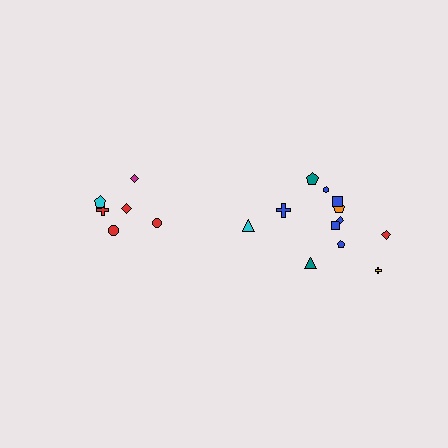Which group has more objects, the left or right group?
The right group.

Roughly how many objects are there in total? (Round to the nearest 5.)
Roughly 20 objects in total.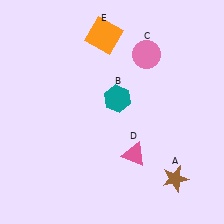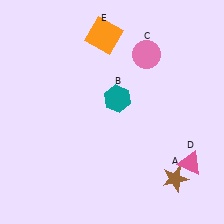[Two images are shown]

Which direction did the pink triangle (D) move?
The pink triangle (D) moved right.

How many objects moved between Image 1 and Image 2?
1 object moved between the two images.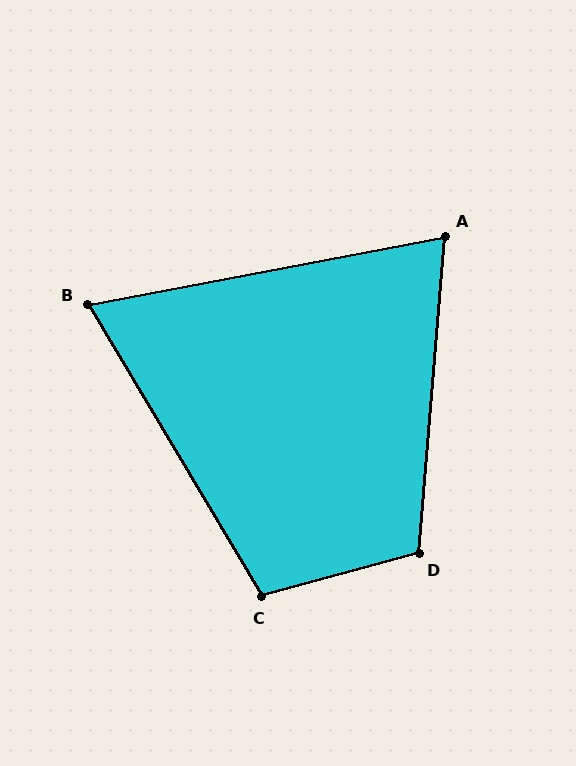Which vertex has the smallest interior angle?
B, at approximately 70 degrees.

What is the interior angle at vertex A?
Approximately 75 degrees (acute).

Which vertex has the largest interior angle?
D, at approximately 110 degrees.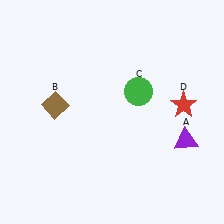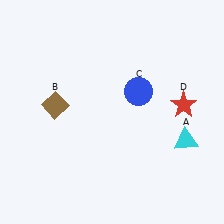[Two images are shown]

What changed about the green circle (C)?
In Image 1, C is green. In Image 2, it changed to blue.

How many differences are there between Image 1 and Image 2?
There are 2 differences between the two images.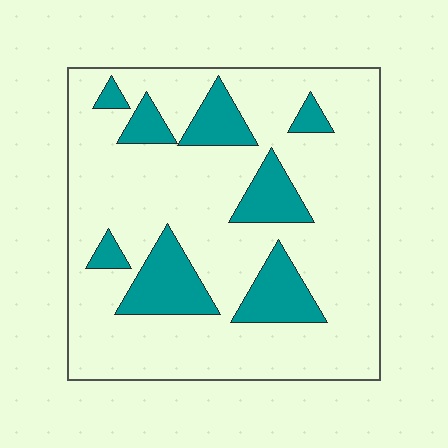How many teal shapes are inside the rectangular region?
8.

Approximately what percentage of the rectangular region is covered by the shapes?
Approximately 20%.